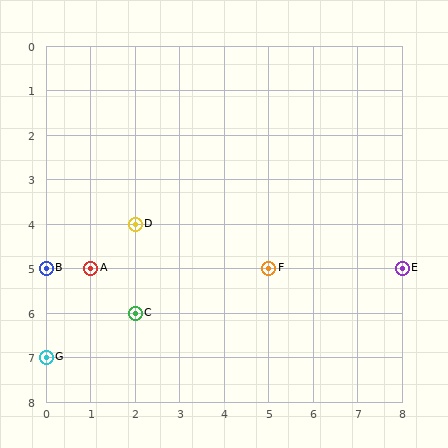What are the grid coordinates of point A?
Point A is at grid coordinates (1, 5).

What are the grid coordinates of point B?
Point B is at grid coordinates (0, 5).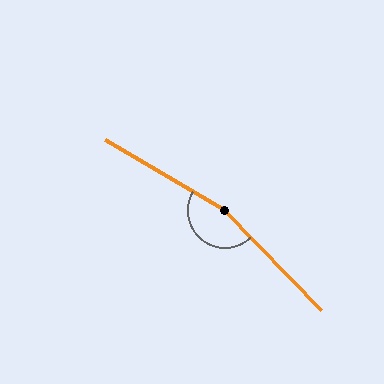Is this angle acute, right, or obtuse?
It is obtuse.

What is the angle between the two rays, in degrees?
Approximately 164 degrees.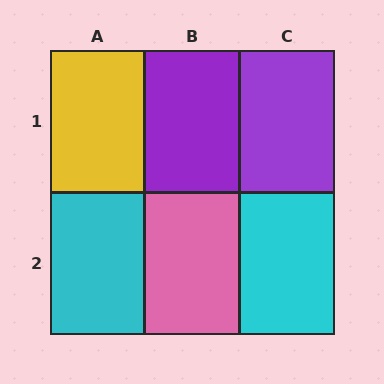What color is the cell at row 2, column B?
Pink.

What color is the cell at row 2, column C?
Cyan.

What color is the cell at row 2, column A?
Cyan.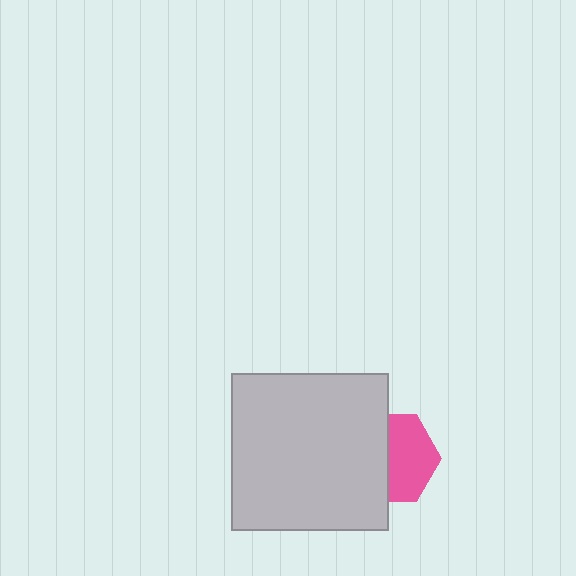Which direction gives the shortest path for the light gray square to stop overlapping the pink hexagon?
Moving left gives the shortest separation.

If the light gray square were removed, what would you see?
You would see the complete pink hexagon.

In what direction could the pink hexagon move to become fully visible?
The pink hexagon could move right. That would shift it out from behind the light gray square entirely.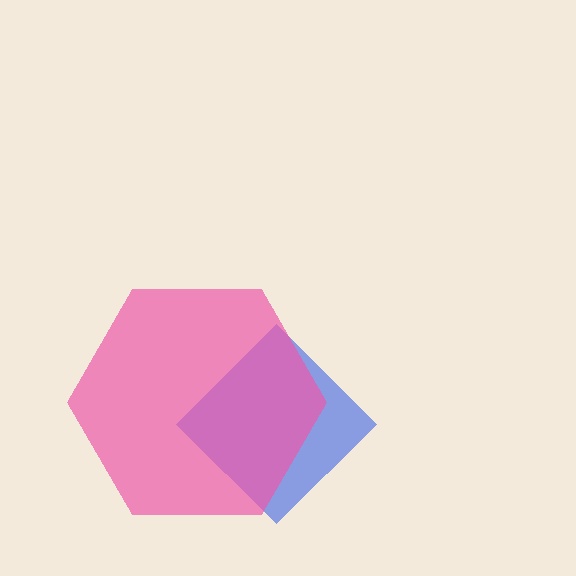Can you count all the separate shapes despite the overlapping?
Yes, there are 2 separate shapes.